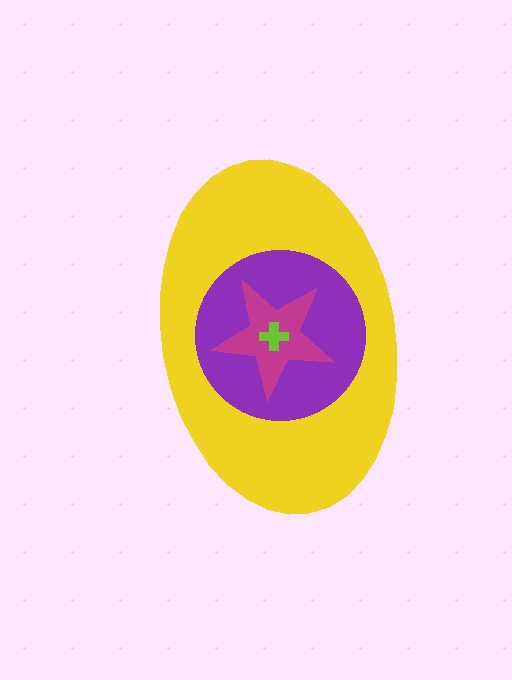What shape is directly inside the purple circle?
The magenta star.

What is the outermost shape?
The yellow ellipse.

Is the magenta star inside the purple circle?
Yes.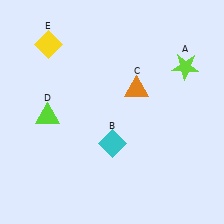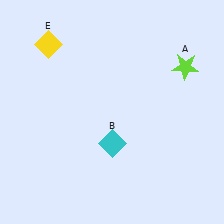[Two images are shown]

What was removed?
The orange triangle (C), the lime triangle (D) were removed in Image 2.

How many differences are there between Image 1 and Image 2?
There are 2 differences between the two images.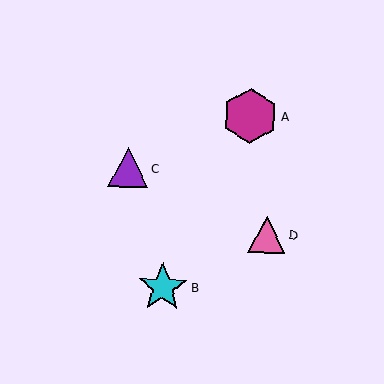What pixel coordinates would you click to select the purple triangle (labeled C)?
Click at (128, 167) to select the purple triangle C.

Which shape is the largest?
The magenta hexagon (labeled A) is the largest.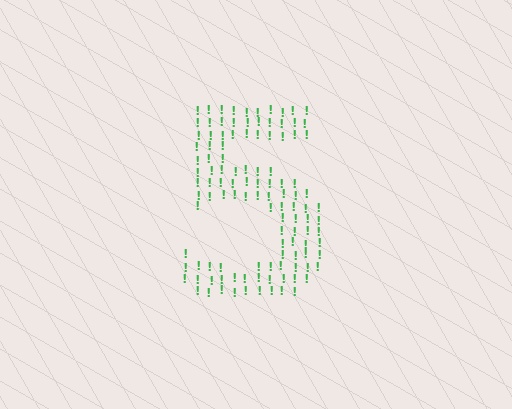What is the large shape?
The large shape is the digit 5.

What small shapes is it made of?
It is made of small exclamation marks.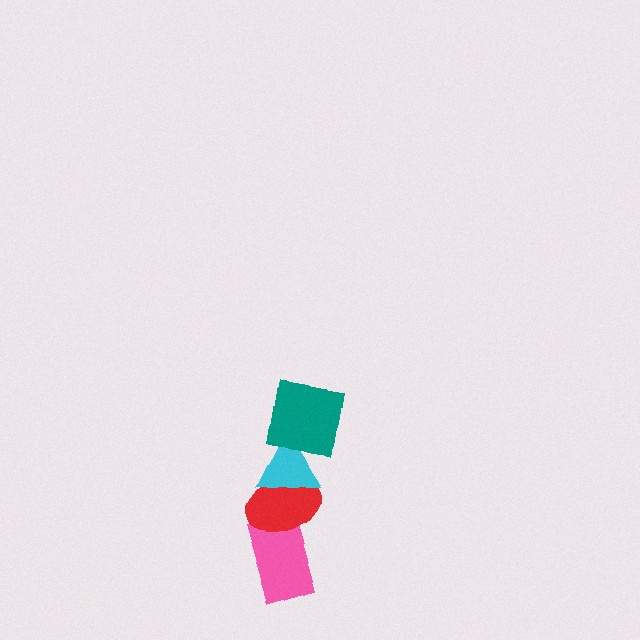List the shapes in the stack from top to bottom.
From top to bottom: the teal square, the cyan triangle, the red ellipse, the pink rectangle.